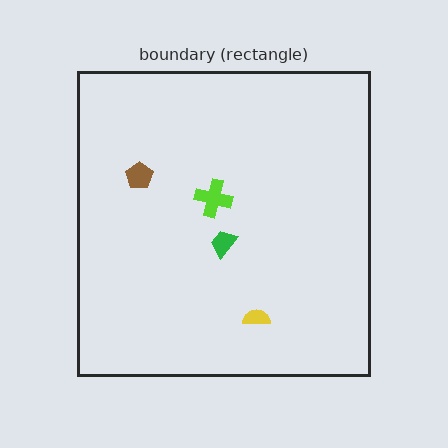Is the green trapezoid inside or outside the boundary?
Inside.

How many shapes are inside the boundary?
4 inside, 0 outside.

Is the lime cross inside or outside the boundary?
Inside.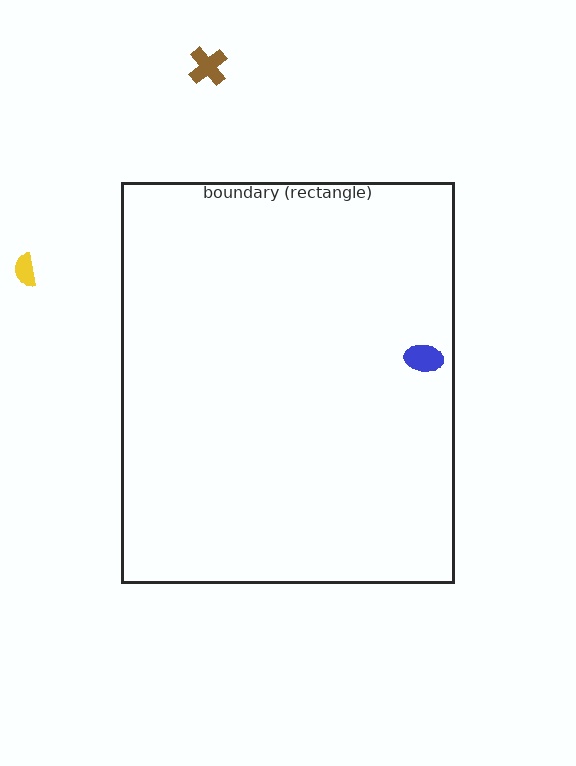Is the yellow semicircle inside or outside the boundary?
Outside.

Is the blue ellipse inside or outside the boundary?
Inside.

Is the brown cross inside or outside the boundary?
Outside.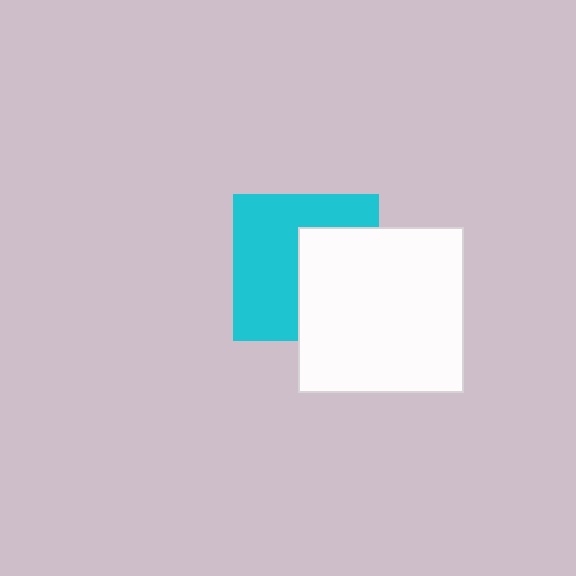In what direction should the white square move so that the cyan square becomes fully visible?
The white square should move right. That is the shortest direction to clear the overlap and leave the cyan square fully visible.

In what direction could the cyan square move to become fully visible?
The cyan square could move left. That would shift it out from behind the white square entirely.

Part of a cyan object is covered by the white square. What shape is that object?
It is a square.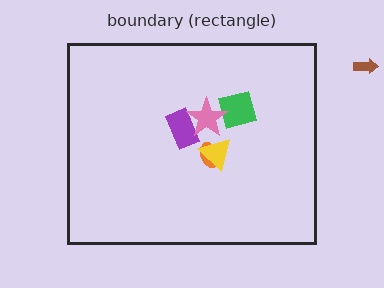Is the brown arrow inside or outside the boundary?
Outside.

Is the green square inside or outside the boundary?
Inside.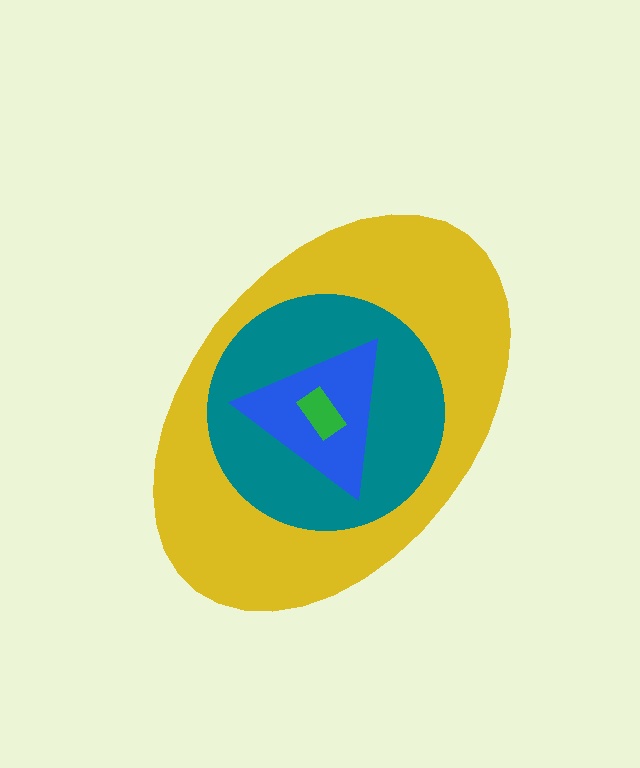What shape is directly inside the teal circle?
The blue triangle.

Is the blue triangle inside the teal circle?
Yes.